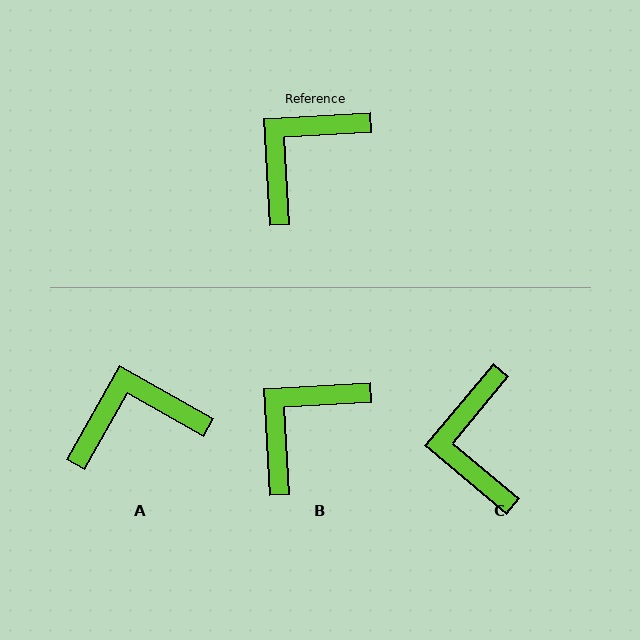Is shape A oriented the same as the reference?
No, it is off by about 33 degrees.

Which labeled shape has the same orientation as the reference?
B.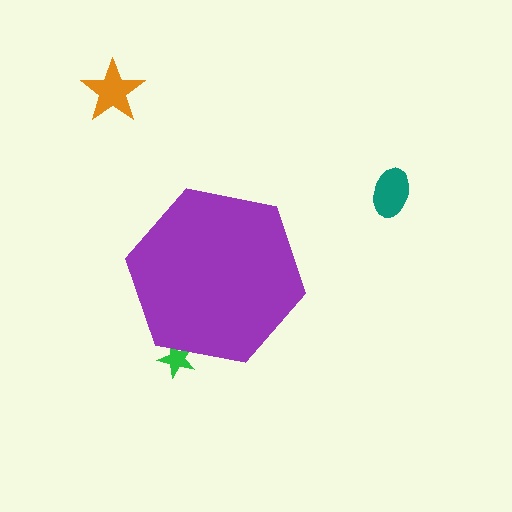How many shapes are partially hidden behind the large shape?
1 shape is partially hidden.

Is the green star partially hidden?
Yes, the green star is partially hidden behind the purple hexagon.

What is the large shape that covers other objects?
A purple hexagon.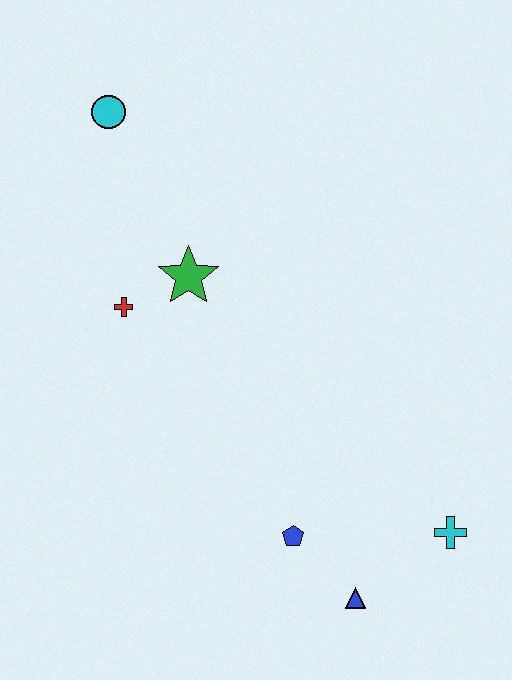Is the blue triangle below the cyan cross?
Yes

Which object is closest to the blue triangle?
The blue pentagon is closest to the blue triangle.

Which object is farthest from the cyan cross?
The cyan circle is farthest from the cyan cross.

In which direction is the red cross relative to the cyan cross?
The red cross is to the left of the cyan cross.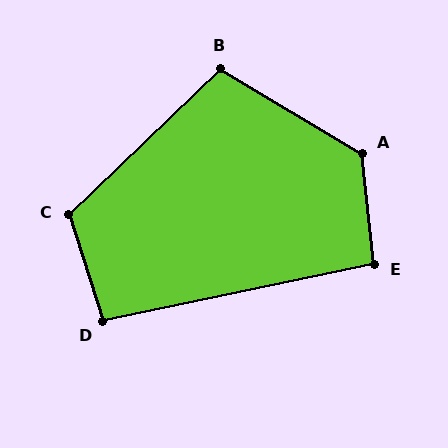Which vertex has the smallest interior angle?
D, at approximately 96 degrees.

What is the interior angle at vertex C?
Approximately 116 degrees (obtuse).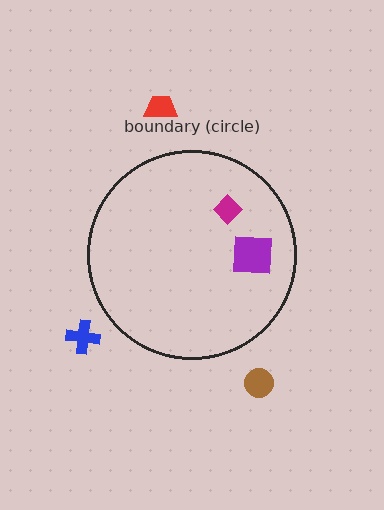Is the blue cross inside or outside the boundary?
Outside.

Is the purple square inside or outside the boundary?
Inside.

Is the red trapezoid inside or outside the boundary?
Outside.